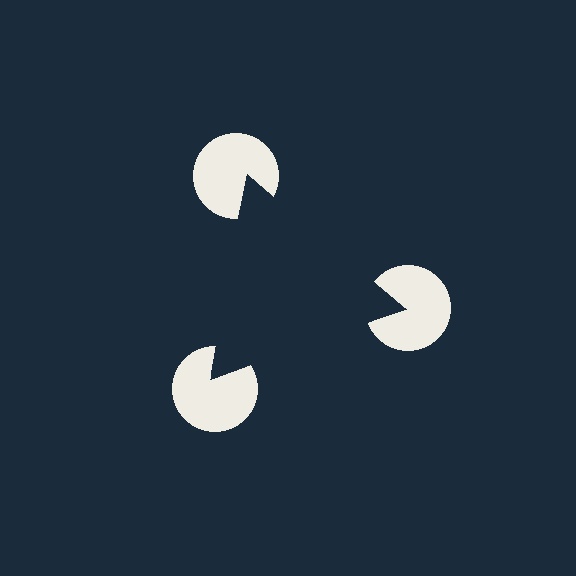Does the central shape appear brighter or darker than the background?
It typically appears slightly darker than the background, even though no actual brightness change is drawn.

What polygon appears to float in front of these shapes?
An illusory triangle — its edges are inferred from the aligned wedge cuts in the pac-man discs, not physically drawn.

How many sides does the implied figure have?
3 sides.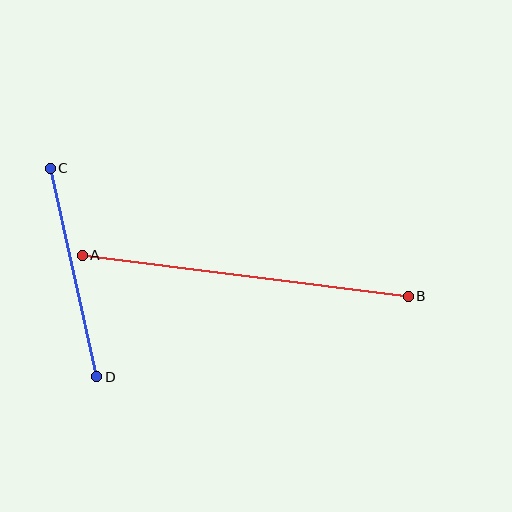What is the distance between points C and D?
The distance is approximately 214 pixels.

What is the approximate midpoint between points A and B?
The midpoint is at approximately (245, 276) pixels.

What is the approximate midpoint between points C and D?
The midpoint is at approximately (74, 272) pixels.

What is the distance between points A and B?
The distance is approximately 328 pixels.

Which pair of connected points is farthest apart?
Points A and B are farthest apart.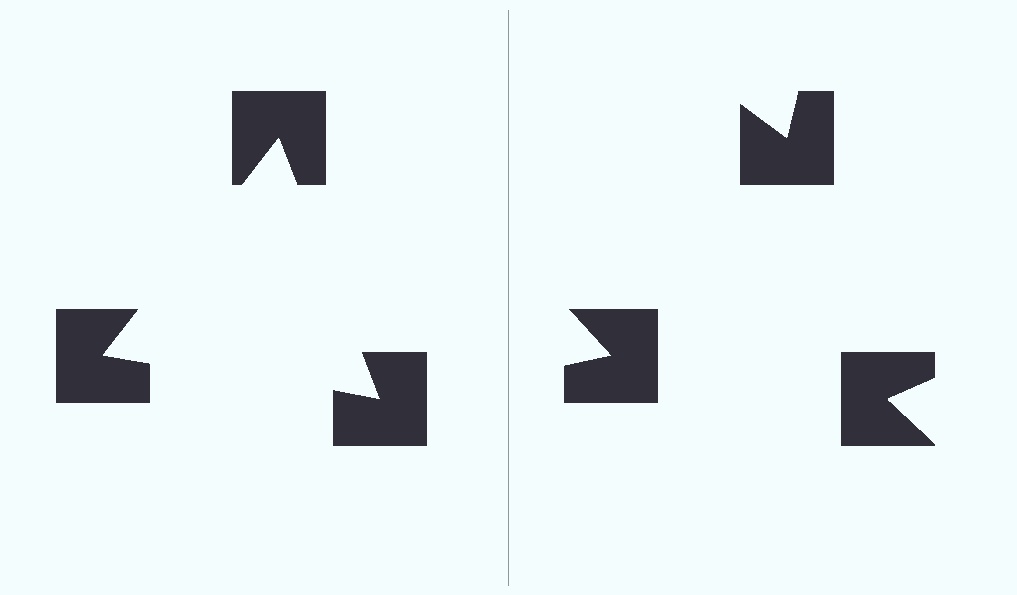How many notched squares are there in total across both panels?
6 — 3 on each side.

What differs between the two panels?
The notched squares are positioned identically on both sides; only the wedge orientations differ. On the left they align to a triangle; on the right they are misaligned.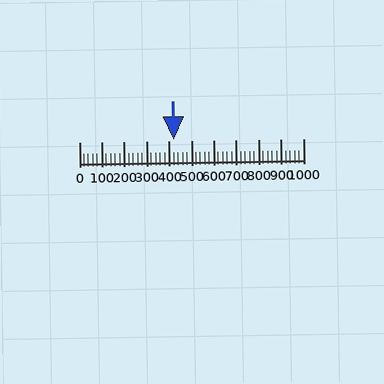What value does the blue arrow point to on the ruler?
The blue arrow points to approximately 420.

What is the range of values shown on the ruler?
The ruler shows values from 0 to 1000.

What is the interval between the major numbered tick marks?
The major tick marks are spaced 100 units apart.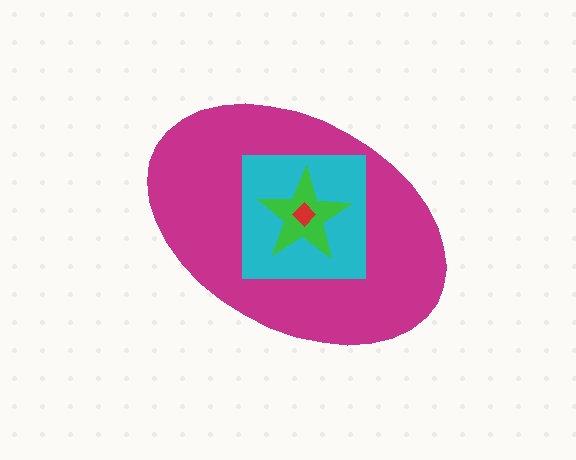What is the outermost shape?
The magenta ellipse.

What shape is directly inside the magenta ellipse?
The cyan square.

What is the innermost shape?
The red diamond.